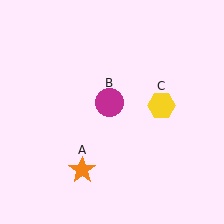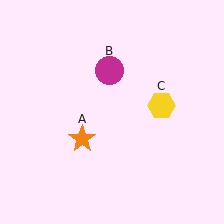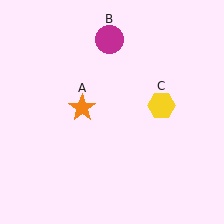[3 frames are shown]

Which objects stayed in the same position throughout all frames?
Yellow hexagon (object C) remained stationary.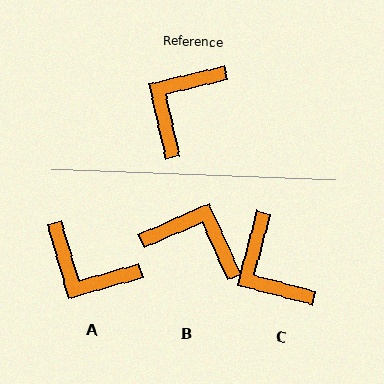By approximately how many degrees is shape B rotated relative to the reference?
Approximately 79 degrees clockwise.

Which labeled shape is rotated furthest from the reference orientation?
A, about 93 degrees away.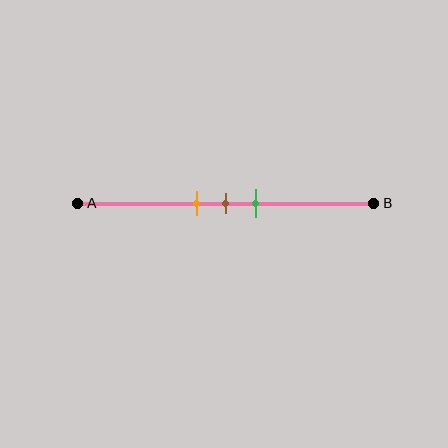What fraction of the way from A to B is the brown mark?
The brown mark is approximately 50% (0.5) of the way from A to B.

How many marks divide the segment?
There are 3 marks dividing the segment.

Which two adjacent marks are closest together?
The orange and brown marks are the closest adjacent pair.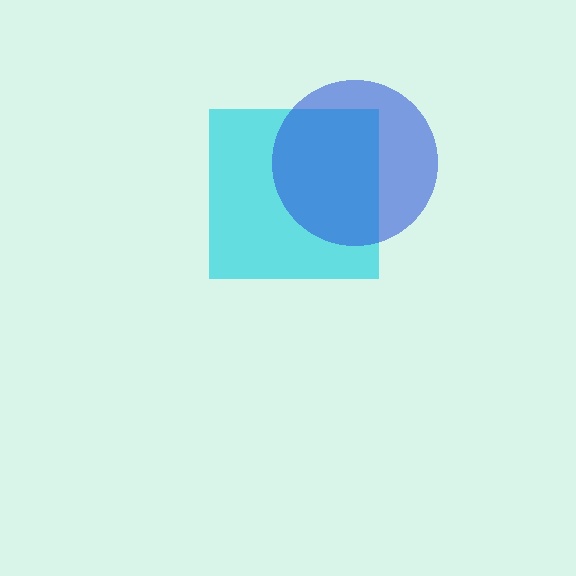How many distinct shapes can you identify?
There are 2 distinct shapes: a cyan square, a blue circle.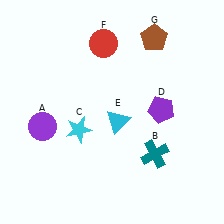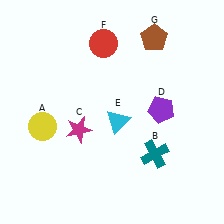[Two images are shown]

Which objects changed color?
A changed from purple to yellow. C changed from cyan to magenta.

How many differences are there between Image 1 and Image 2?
There are 2 differences between the two images.